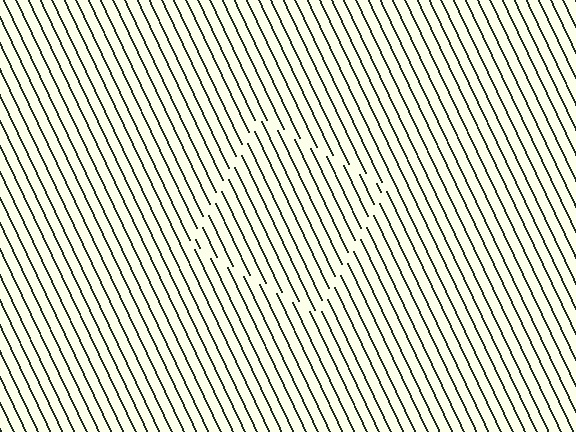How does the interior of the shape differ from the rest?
The interior of the shape contains the same grating, shifted by half a period — the contour is defined by the phase discontinuity where line-ends from the inner and outer gratings abut.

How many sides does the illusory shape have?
4 sides — the line-ends trace a square.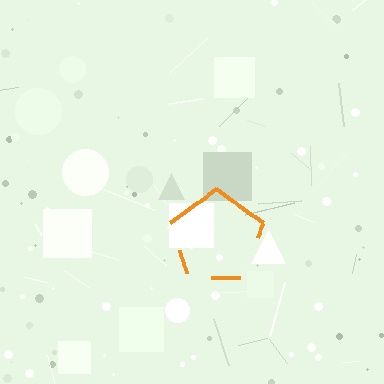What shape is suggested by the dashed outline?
The dashed outline suggests a pentagon.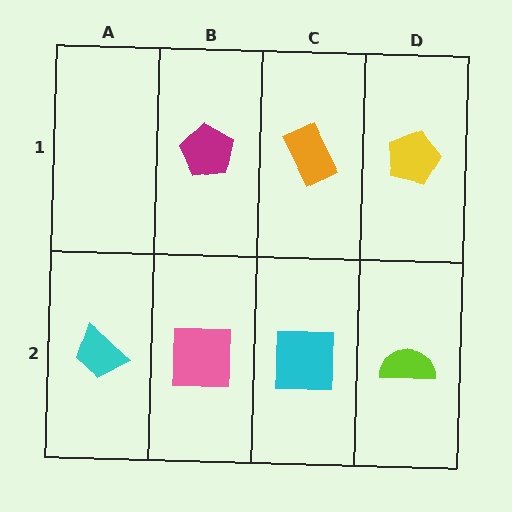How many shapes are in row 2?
4 shapes.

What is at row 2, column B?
A pink square.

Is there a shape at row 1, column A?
No, that cell is empty.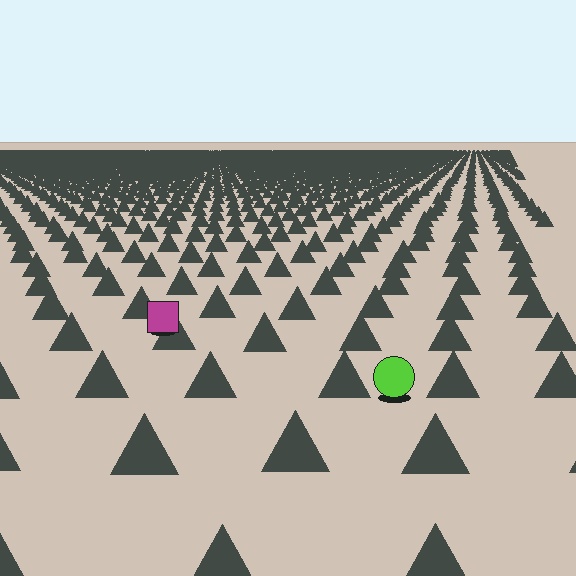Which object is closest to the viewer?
The lime circle is closest. The texture marks near it are larger and more spread out.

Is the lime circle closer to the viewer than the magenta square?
Yes. The lime circle is closer — you can tell from the texture gradient: the ground texture is coarser near it.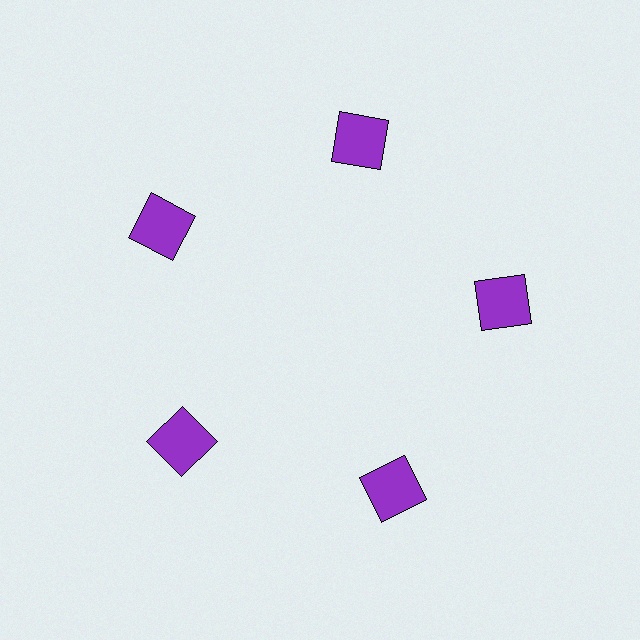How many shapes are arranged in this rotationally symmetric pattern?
There are 5 shapes, arranged in 5 groups of 1.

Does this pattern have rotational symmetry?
Yes, this pattern has 5-fold rotational symmetry. It looks the same after rotating 72 degrees around the center.